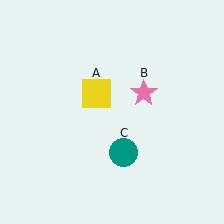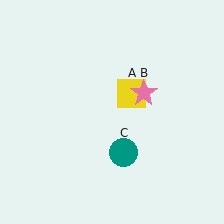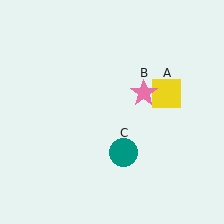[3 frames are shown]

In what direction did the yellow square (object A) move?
The yellow square (object A) moved right.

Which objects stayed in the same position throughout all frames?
Pink star (object B) and teal circle (object C) remained stationary.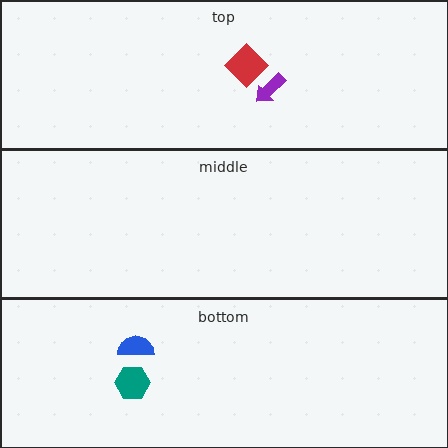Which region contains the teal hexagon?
The bottom region.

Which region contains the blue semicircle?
The bottom region.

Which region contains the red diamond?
The top region.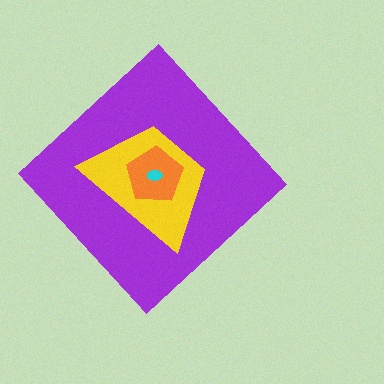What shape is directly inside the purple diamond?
The yellow trapezoid.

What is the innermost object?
The cyan ellipse.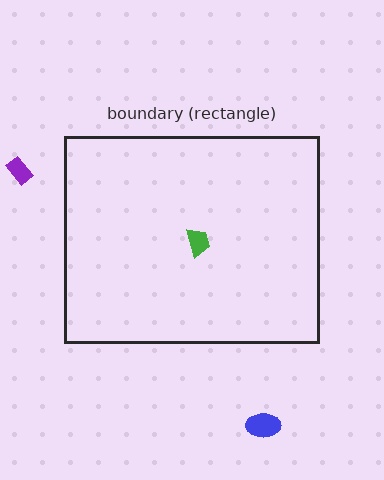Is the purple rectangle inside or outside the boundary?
Outside.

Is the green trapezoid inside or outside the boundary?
Inside.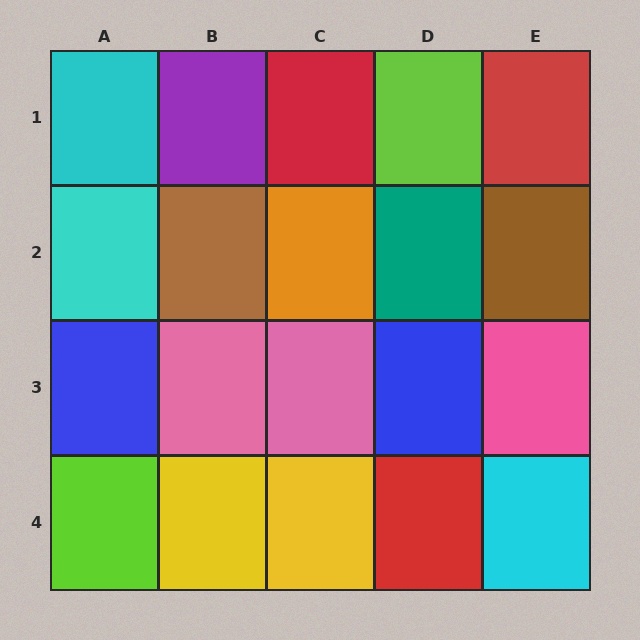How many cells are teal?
1 cell is teal.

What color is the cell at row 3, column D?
Blue.